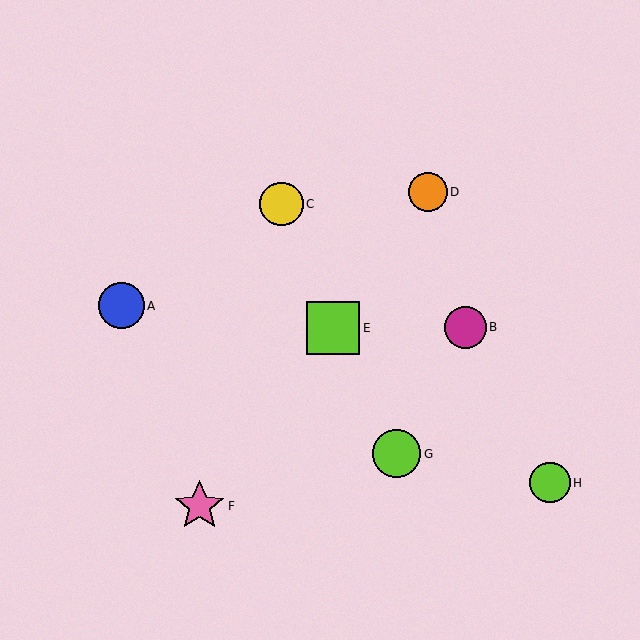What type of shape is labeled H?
Shape H is a lime circle.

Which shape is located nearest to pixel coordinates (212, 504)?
The pink star (labeled F) at (199, 506) is nearest to that location.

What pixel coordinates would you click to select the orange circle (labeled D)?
Click at (428, 192) to select the orange circle D.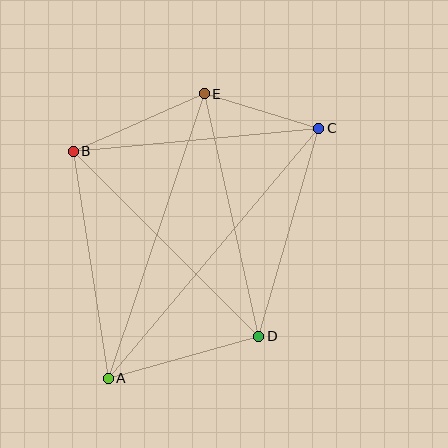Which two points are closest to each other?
Points C and E are closest to each other.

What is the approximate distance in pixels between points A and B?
The distance between A and B is approximately 230 pixels.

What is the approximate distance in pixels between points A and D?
The distance between A and D is approximately 156 pixels.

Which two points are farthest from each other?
Points A and C are farthest from each other.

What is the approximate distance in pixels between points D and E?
The distance between D and E is approximately 248 pixels.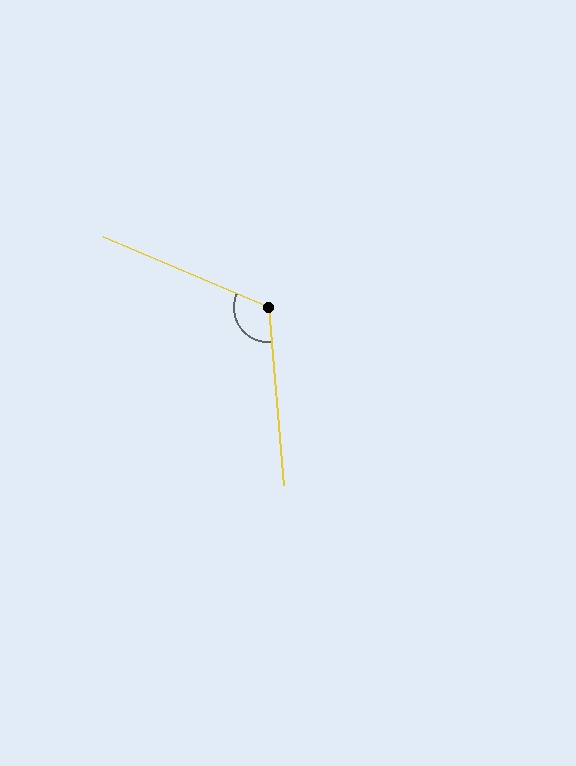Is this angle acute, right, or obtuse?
It is obtuse.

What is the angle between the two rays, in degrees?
Approximately 118 degrees.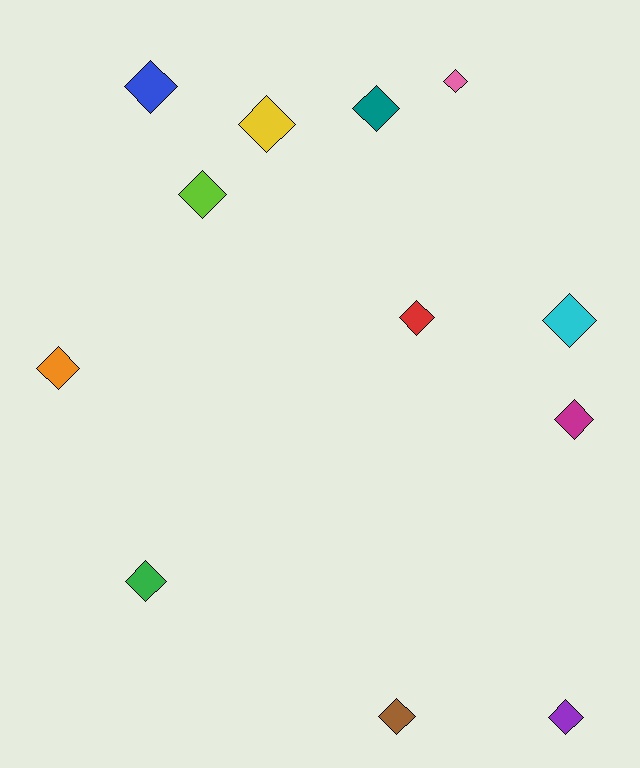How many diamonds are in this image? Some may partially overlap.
There are 12 diamonds.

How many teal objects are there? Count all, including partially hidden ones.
There is 1 teal object.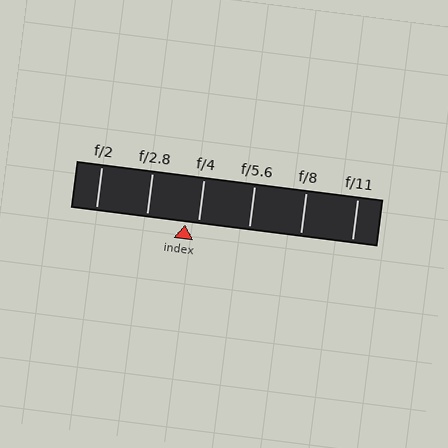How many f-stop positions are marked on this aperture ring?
There are 6 f-stop positions marked.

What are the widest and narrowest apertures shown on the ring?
The widest aperture shown is f/2 and the narrowest is f/11.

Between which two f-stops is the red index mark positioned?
The index mark is between f/2.8 and f/4.